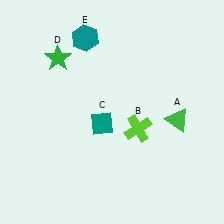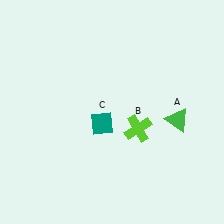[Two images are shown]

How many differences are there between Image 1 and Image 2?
There are 2 differences between the two images.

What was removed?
The green star (D), the teal hexagon (E) were removed in Image 2.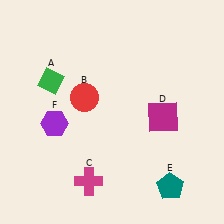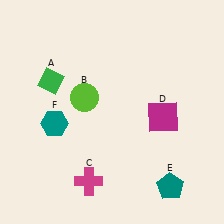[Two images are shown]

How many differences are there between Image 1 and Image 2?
There are 2 differences between the two images.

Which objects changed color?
B changed from red to lime. F changed from purple to teal.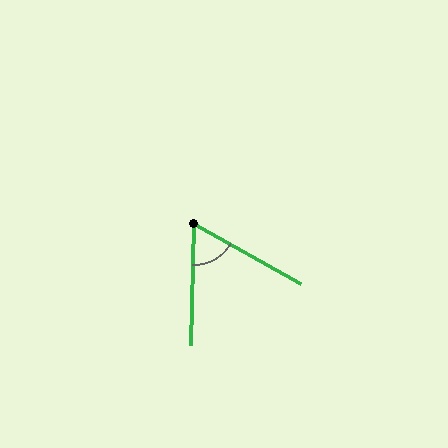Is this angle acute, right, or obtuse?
It is acute.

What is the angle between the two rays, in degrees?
Approximately 62 degrees.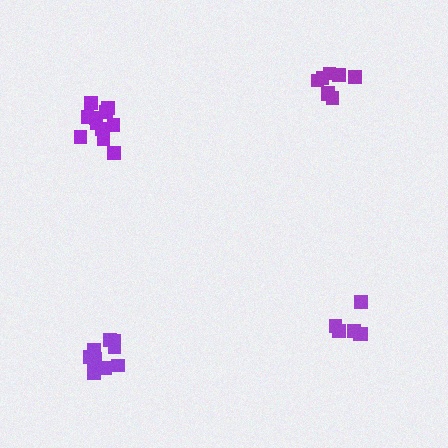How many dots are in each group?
Group 1: 12 dots, Group 2: 6 dots, Group 3: 8 dots, Group 4: 10 dots (36 total).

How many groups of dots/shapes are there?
There are 4 groups.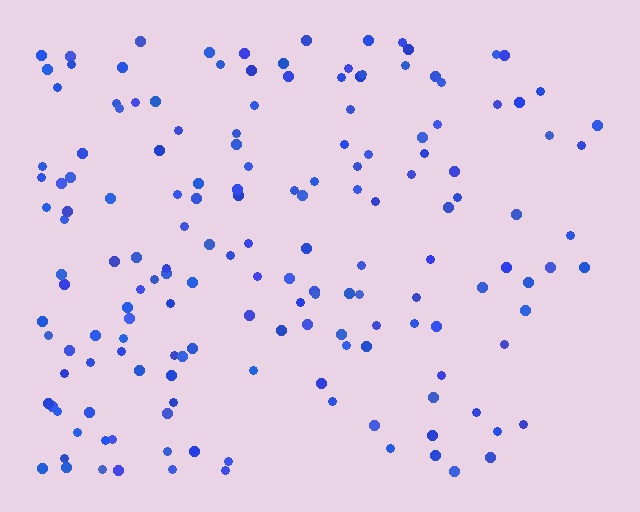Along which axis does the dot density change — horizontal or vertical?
Horizontal.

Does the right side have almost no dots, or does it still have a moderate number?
Still a moderate number, just noticeably fewer than the left.